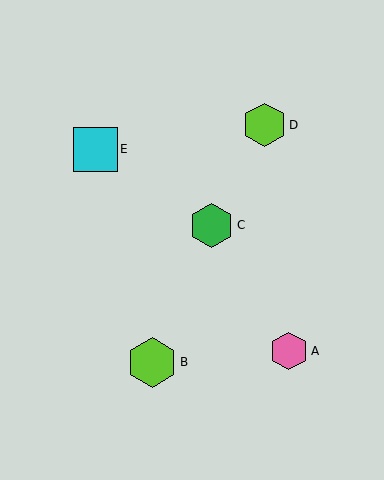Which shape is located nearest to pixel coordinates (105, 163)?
The cyan square (labeled E) at (95, 149) is nearest to that location.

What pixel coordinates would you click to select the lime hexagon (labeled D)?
Click at (264, 125) to select the lime hexagon D.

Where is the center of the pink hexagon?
The center of the pink hexagon is at (289, 351).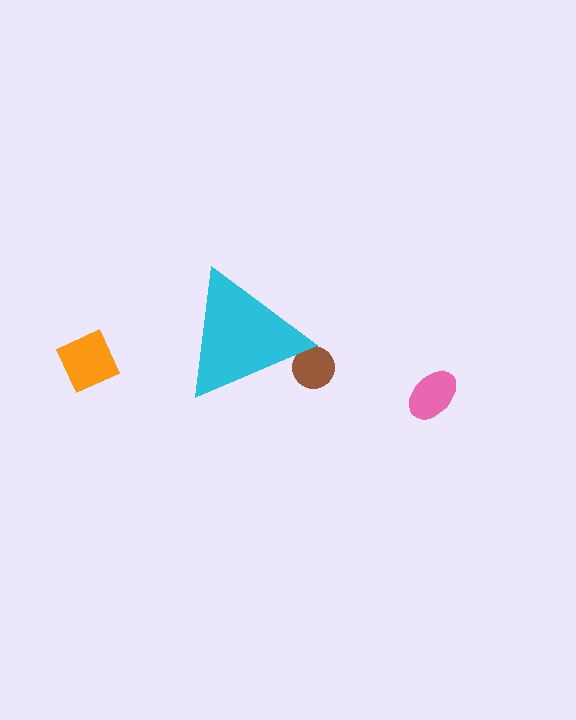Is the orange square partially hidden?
No, the orange square is fully visible.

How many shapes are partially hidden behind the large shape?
1 shape is partially hidden.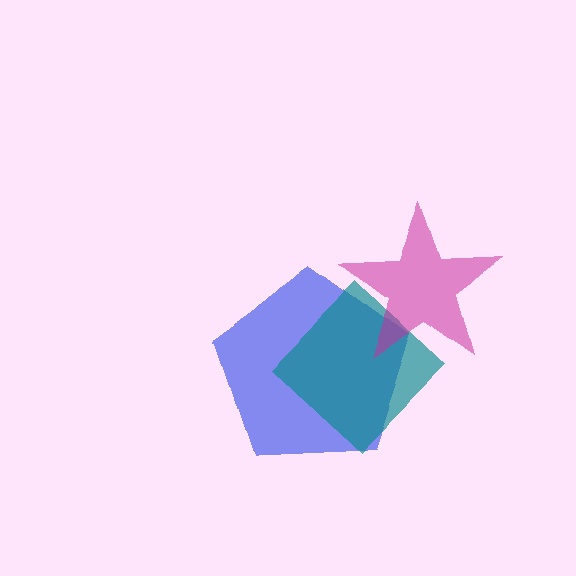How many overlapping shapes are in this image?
There are 3 overlapping shapes in the image.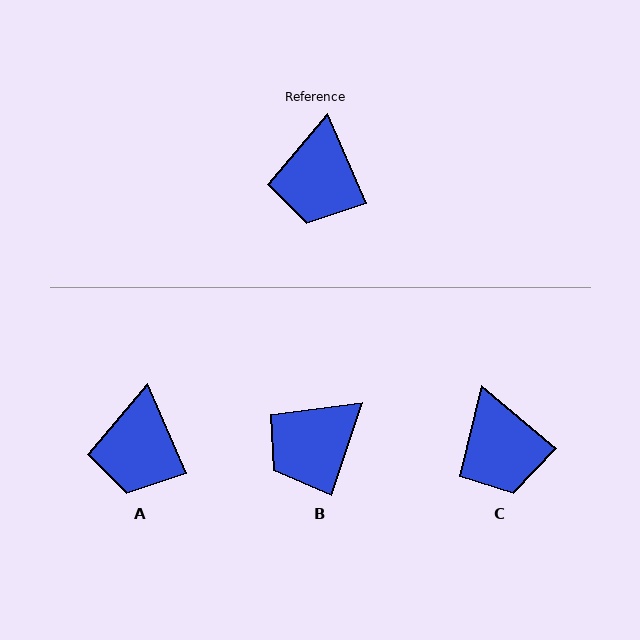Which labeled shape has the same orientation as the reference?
A.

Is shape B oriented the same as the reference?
No, it is off by about 42 degrees.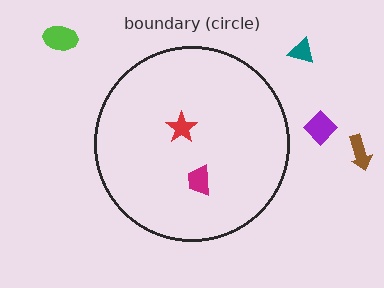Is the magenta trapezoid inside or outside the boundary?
Inside.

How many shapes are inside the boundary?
2 inside, 4 outside.